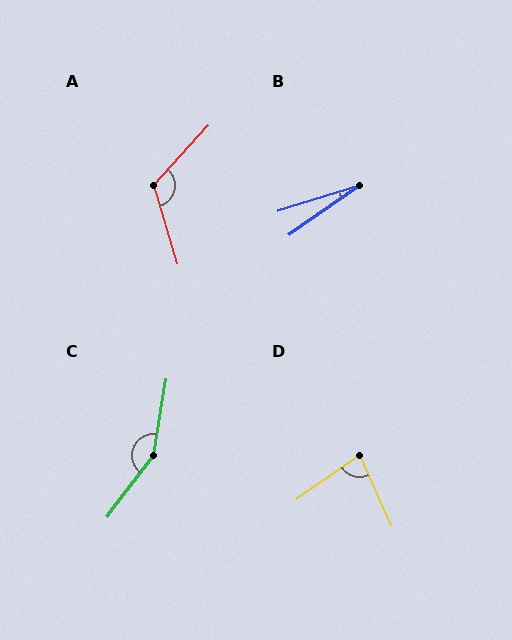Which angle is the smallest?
B, at approximately 18 degrees.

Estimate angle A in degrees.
Approximately 121 degrees.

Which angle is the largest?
C, at approximately 152 degrees.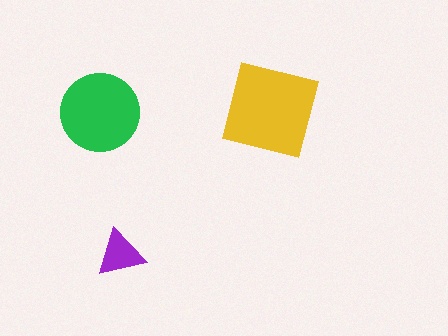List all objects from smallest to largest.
The purple triangle, the green circle, the yellow square.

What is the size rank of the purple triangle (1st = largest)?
3rd.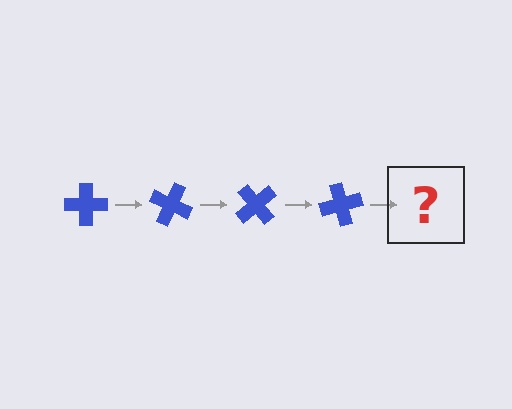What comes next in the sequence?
The next element should be a blue cross rotated 100 degrees.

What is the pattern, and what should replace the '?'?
The pattern is that the cross rotates 25 degrees each step. The '?' should be a blue cross rotated 100 degrees.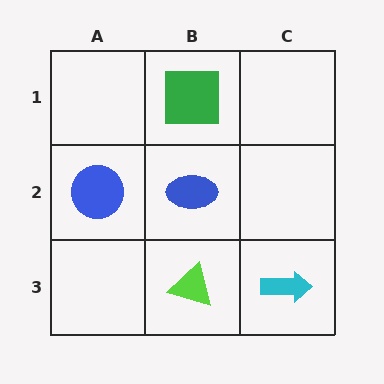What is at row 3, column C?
A cyan arrow.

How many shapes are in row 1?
1 shape.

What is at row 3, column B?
A lime triangle.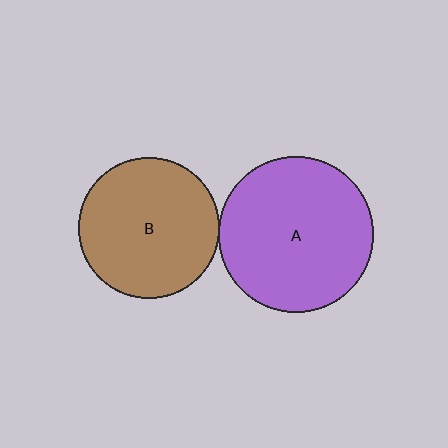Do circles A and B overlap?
Yes.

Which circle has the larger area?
Circle A (purple).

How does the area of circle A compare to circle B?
Approximately 1.2 times.